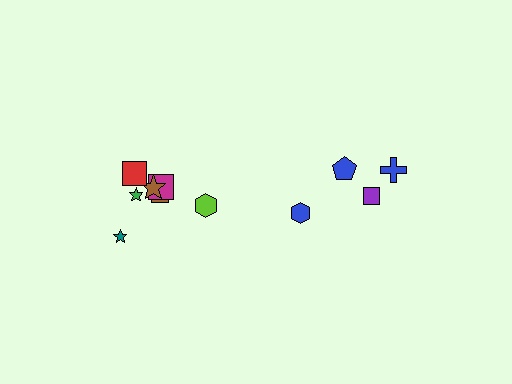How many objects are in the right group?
There are 4 objects.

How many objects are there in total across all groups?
There are 11 objects.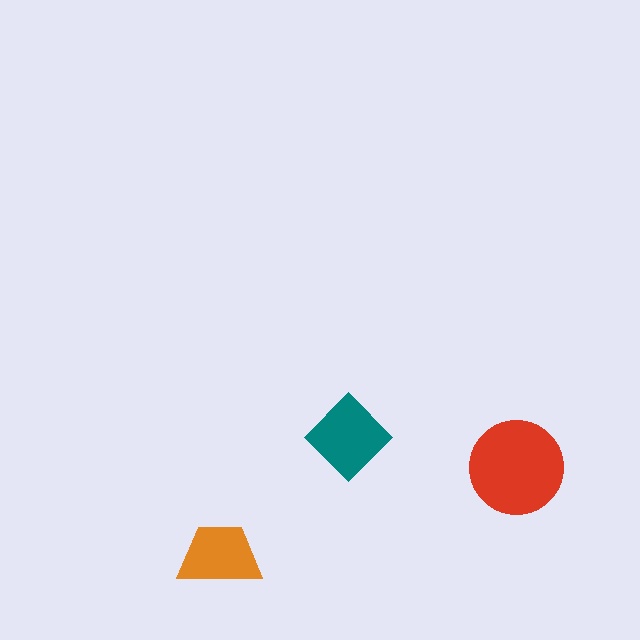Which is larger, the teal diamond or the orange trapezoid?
The teal diamond.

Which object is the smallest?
The orange trapezoid.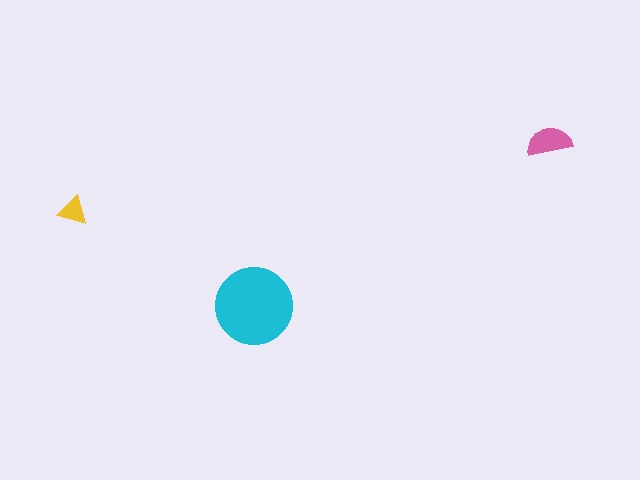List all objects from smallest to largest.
The yellow triangle, the pink semicircle, the cyan circle.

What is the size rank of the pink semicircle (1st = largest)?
2nd.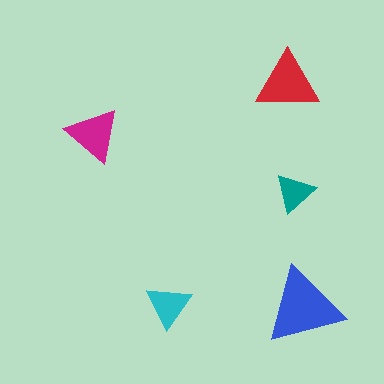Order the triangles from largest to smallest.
the blue one, the red one, the magenta one, the cyan one, the teal one.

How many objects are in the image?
There are 5 objects in the image.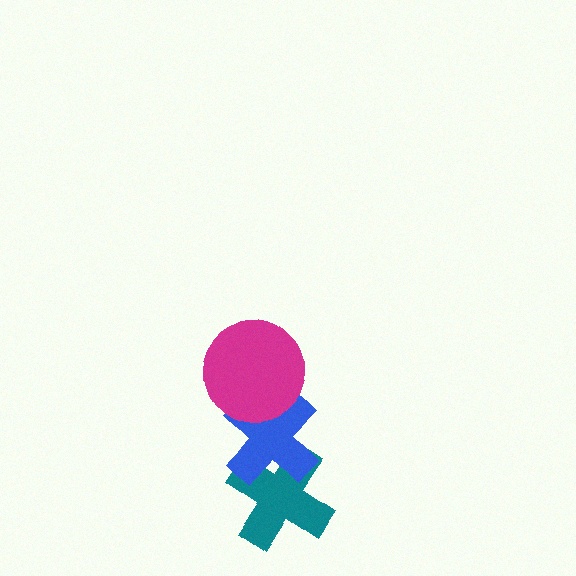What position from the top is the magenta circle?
The magenta circle is 1st from the top.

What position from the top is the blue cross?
The blue cross is 2nd from the top.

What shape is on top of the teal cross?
The blue cross is on top of the teal cross.